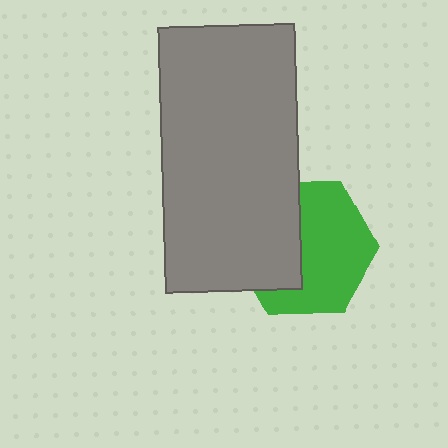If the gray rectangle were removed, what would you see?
You would see the complete green hexagon.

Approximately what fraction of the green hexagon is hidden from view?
Roughly 41% of the green hexagon is hidden behind the gray rectangle.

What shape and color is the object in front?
The object in front is a gray rectangle.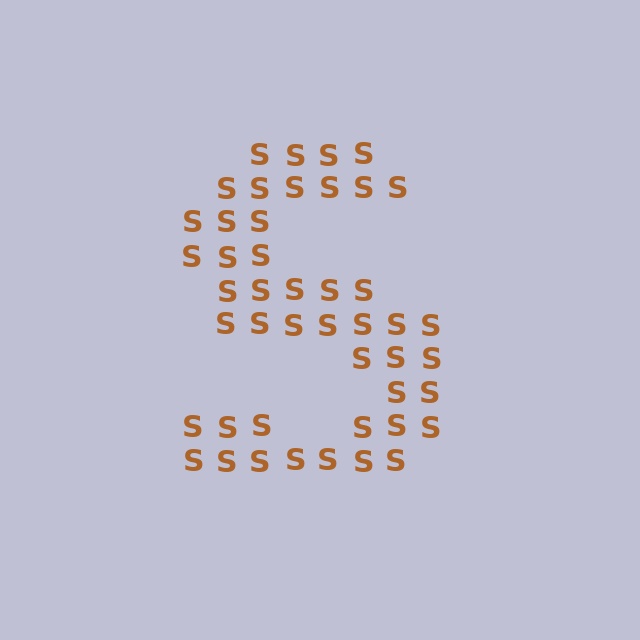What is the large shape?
The large shape is the letter S.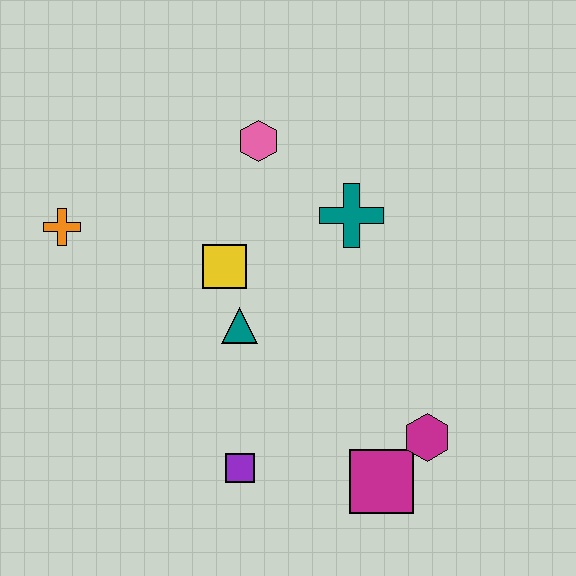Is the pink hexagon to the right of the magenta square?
No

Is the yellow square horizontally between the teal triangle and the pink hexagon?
No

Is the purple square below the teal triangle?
Yes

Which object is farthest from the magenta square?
The orange cross is farthest from the magenta square.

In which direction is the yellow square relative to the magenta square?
The yellow square is above the magenta square.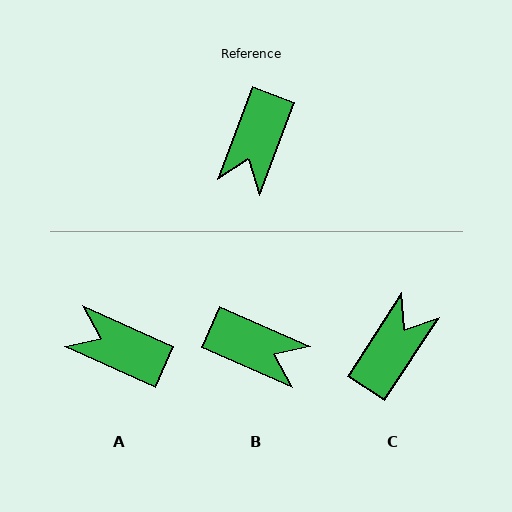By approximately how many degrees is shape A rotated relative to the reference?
Approximately 93 degrees clockwise.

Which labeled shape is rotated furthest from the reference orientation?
C, about 168 degrees away.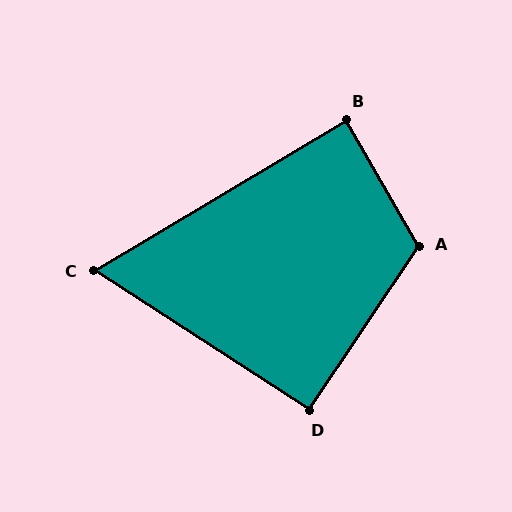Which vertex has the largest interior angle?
A, at approximately 116 degrees.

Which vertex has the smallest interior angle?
C, at approximately 64 degrees.